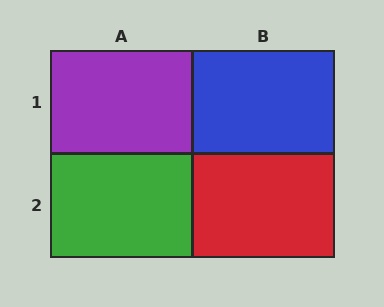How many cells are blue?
1 cell is blue.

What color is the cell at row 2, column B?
Red.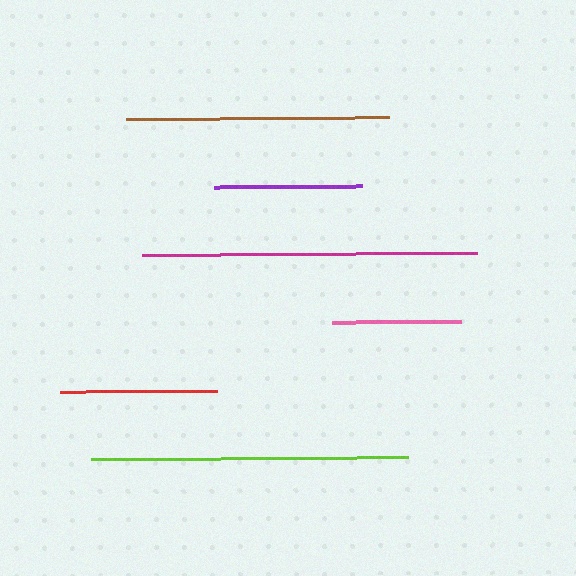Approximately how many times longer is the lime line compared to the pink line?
The lime line is approximately 2.4 times the length of the pink line.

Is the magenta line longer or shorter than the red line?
The magenta line is longer than the red line.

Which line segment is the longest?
The magenta line is the longest at approximately 335 pixels.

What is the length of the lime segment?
The lime segment is approximately 317 pixels long.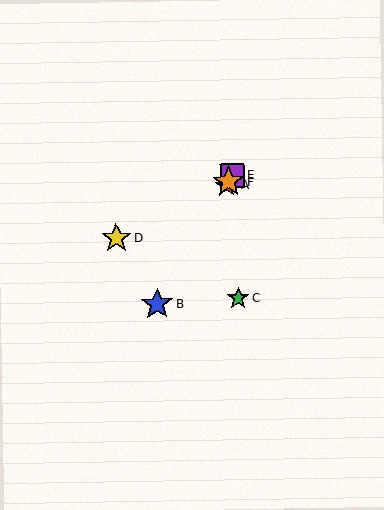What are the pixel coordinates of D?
Object D is at (116, 238).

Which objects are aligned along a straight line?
Objects A, B, E, F are aligned along a straight line.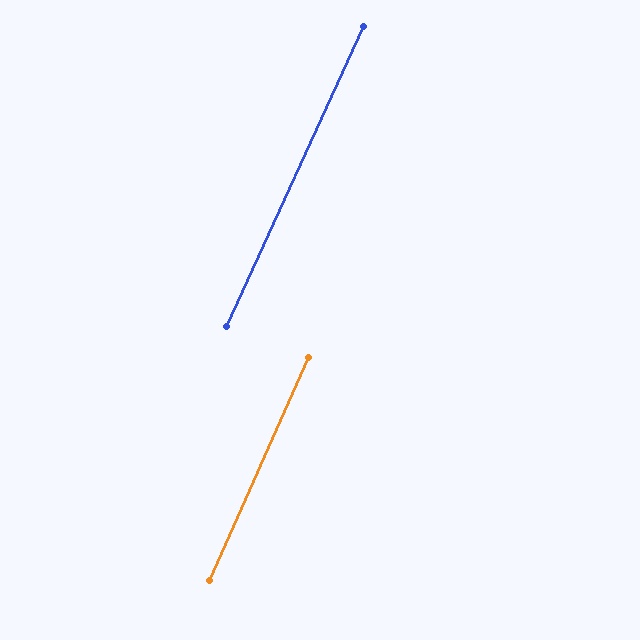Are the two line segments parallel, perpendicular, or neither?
Parallel — their directions differ by only 0.6°.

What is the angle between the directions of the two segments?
Approximately 1 degree.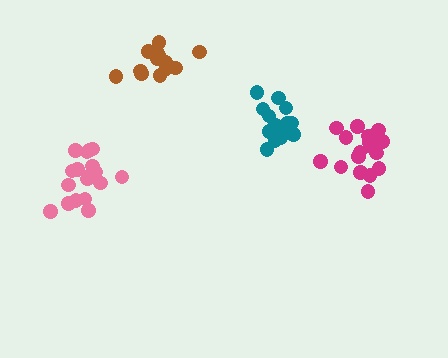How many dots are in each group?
Group 1: 19 dots, Group 2: 15 dots, Group 3: 13 dots, Group 4: 18 dots (65 total).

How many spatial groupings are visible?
There are 4 spatial groupings.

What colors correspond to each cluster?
The clusters are colored: pink, teal, brown, magenta.